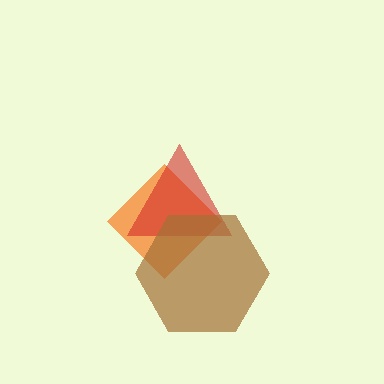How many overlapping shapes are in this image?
There are 3 overlapping shapes in the image.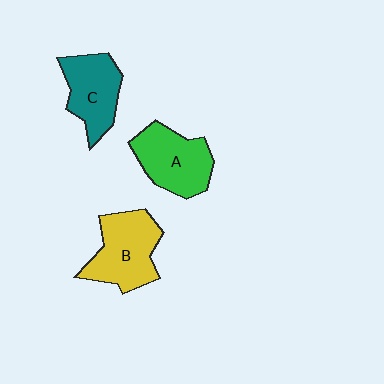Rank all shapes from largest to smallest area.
From largest to smallest: B (yellow), A (green), C (teal).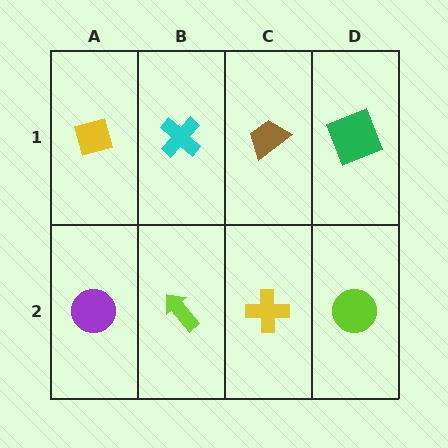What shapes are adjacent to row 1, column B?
A lime arrow (row 2, column B), a yellow diamond (row 1, column A), a brown trapezoid (row 1, column C).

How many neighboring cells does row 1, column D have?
2.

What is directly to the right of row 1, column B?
A brown trapezoid.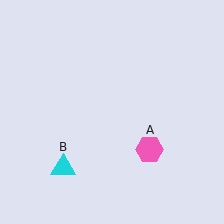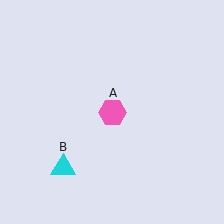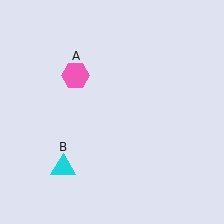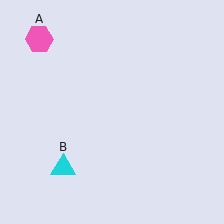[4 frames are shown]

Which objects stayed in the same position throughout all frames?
Cyan triangle (object B) remained stationary.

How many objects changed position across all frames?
1 object changed position: pink hexagon (object A).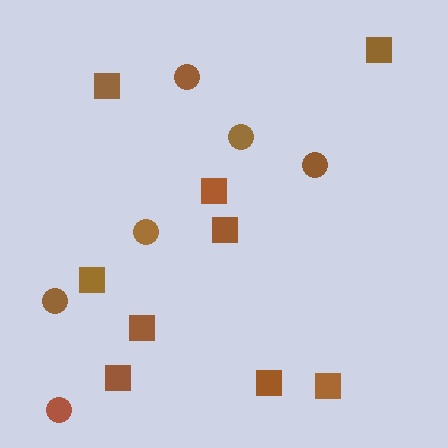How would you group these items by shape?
There are 2 groups: one group of circles (6) and one group of squares (9).